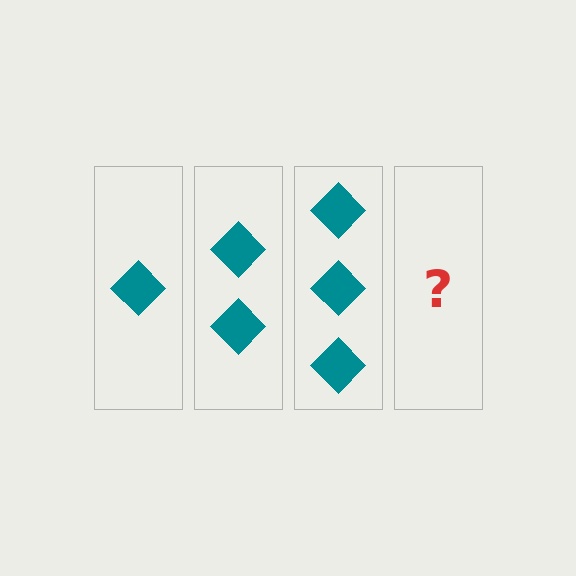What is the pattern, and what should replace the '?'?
The pattern is that each step adds one more diamond. The '?' should be 4 diamonds.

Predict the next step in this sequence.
The next step is 4 diamonds.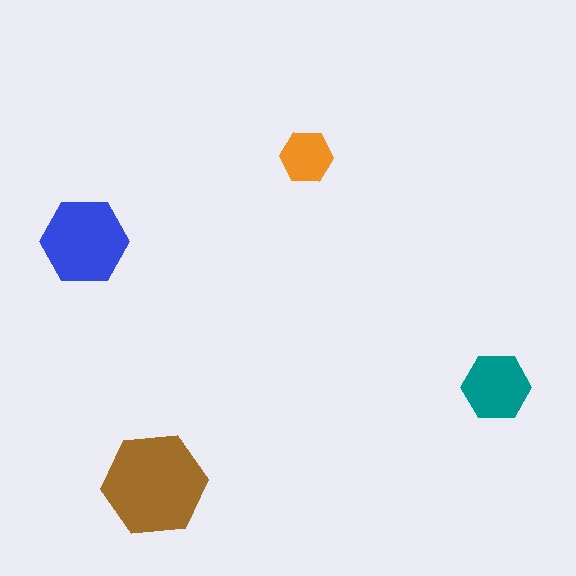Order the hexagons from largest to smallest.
the brown one, the blue one, the teal one, the orange one.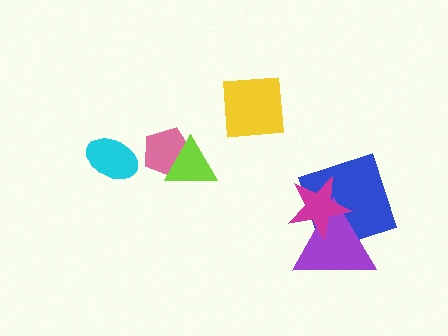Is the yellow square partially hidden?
No, no other shape covers it.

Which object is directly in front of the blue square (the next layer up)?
The purple triangle is directly in front of the blue square.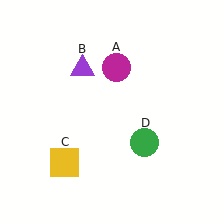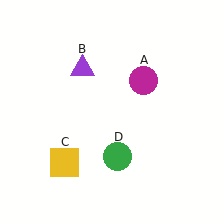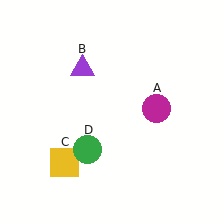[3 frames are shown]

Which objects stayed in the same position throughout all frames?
Purple triangle (object B) and yellow square (object C) remained stationary.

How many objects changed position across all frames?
2 objects changed position: magenta circle (object A), green circle (object D).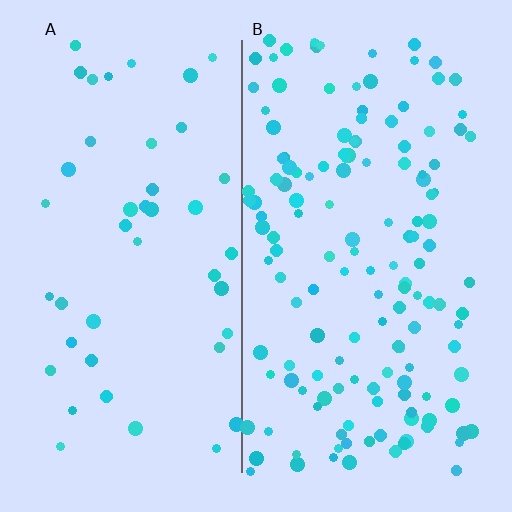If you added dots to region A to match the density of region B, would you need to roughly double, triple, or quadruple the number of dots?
Approximately triple.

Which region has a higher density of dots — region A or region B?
B (the right).